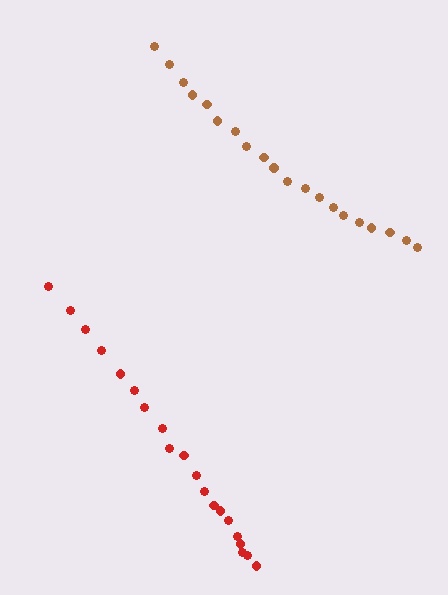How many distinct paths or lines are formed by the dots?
There are 2 distinct paths.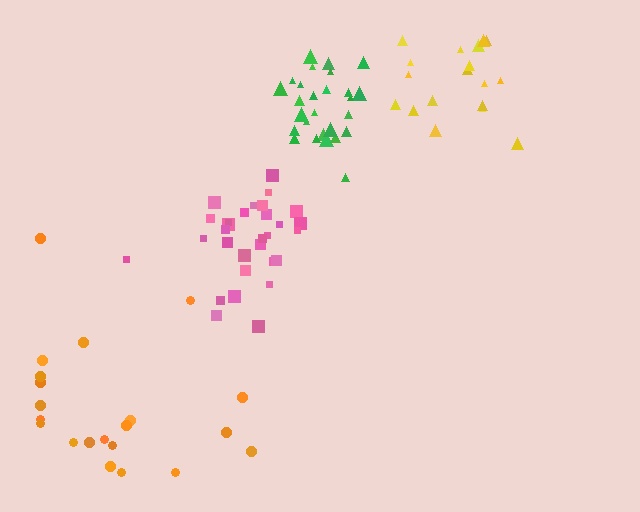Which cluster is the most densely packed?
Green.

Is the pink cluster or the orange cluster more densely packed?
Pink.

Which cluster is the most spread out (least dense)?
Orange.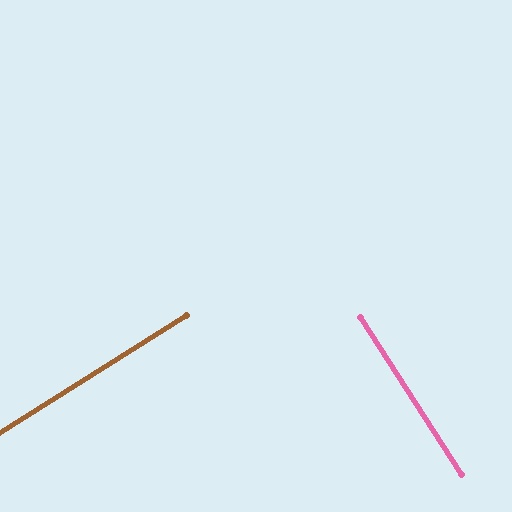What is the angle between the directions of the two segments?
Approximately 89 degrees.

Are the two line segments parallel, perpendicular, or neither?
Perpendicular — they meet at approximately 89°.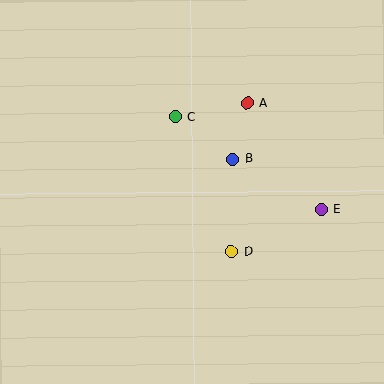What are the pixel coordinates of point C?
Point C is at (175, 117).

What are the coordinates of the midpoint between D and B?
The midpoint between D and B is at (232, 205).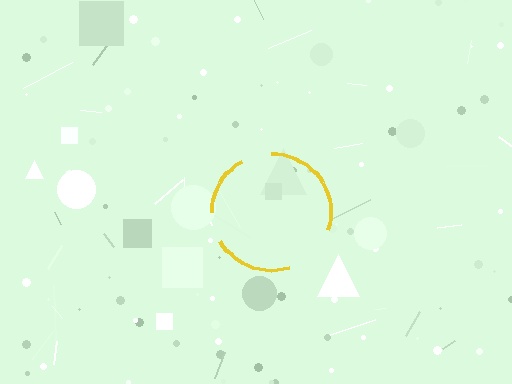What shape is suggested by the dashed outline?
The dashed outline suggests a circle.